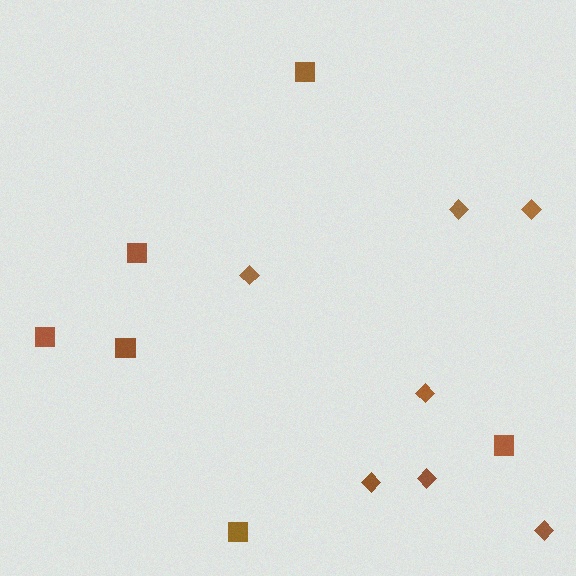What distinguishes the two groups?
There are 2 groups: one group of squares (6) and one group of diamonds (7).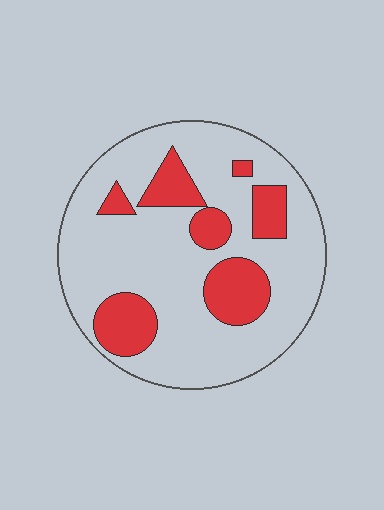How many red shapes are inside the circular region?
7.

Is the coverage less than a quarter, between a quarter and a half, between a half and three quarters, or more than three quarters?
Less than a quarter.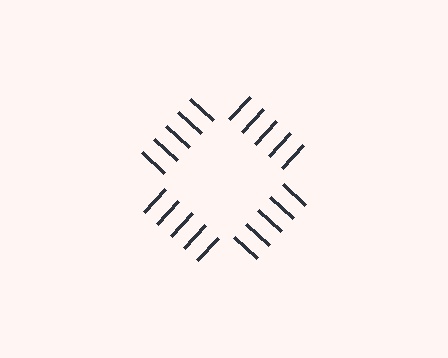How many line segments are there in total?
20 — 5 along each of the 4 edges.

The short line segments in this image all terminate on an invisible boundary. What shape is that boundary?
An illusory square — the line segments terminate on its edges but no continuous stroke is drawn.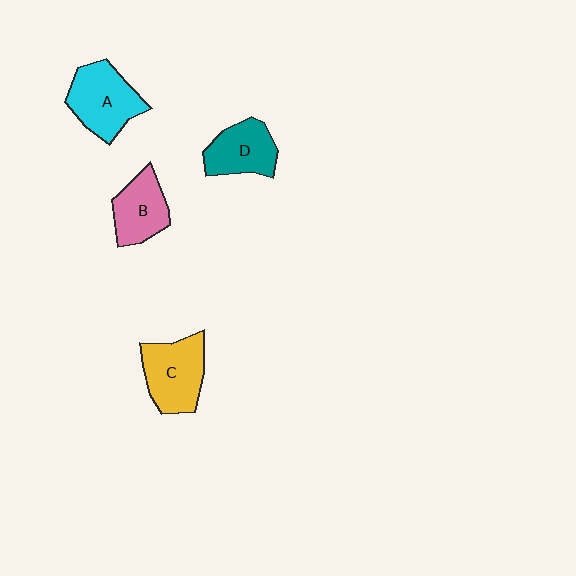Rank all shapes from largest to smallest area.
From largest to smallest: A (cyan), C (yellow), D (teal), B (pink).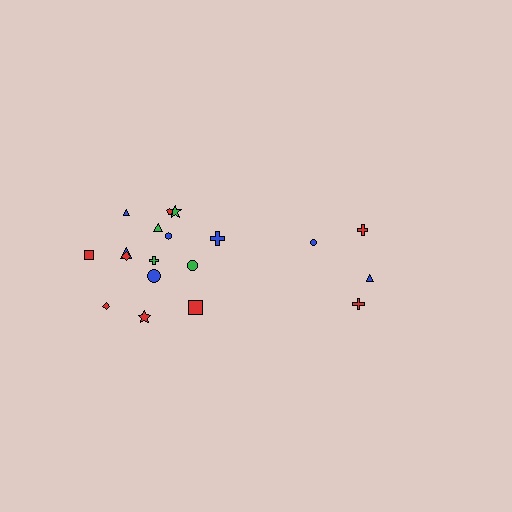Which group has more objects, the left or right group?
The left group.